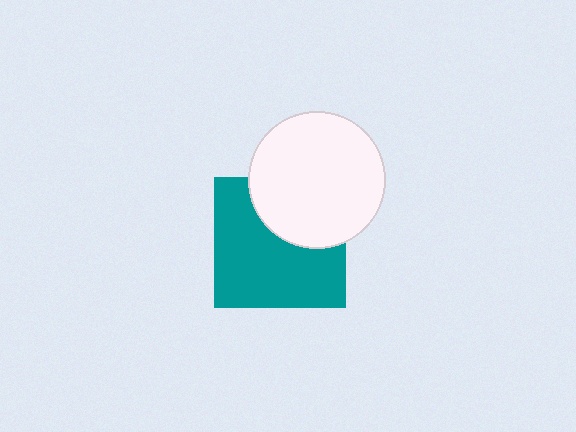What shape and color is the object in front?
The object in front is a white circle.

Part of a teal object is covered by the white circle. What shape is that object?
It is a square.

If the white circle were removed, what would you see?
You would see the complete teal square.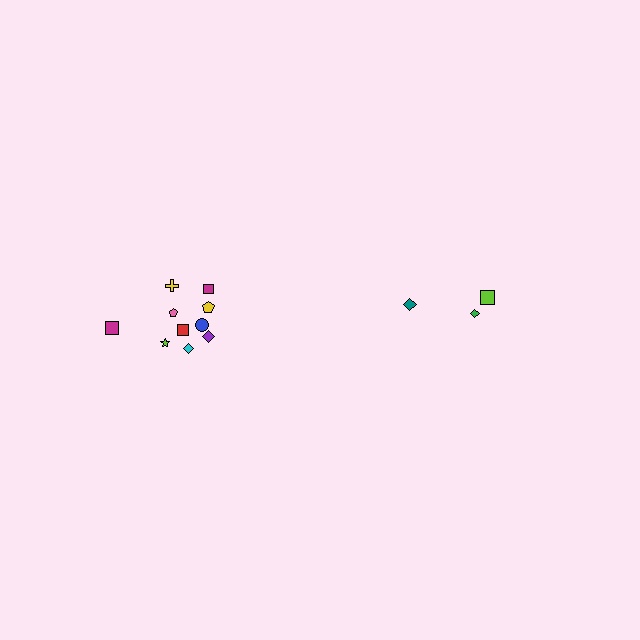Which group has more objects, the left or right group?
The left group.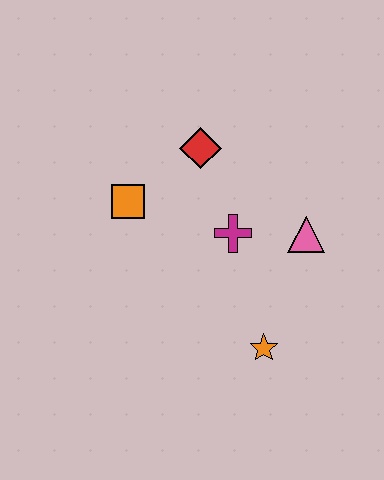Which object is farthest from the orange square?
The orange star is farthest from the orange square.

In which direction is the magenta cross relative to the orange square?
The magenta cross is to the right of the orange square.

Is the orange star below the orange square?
Yes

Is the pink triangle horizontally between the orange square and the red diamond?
No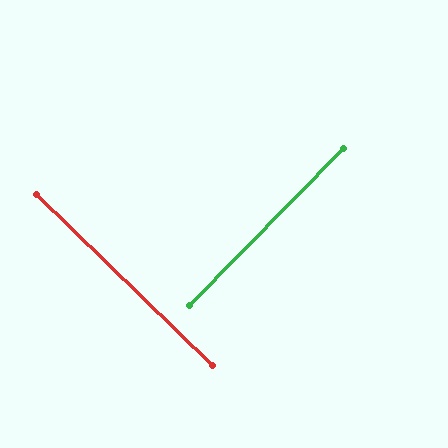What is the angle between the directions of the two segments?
Approximately 90 degrees.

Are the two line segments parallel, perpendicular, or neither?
Perpendicular — they meet at approximately 90°.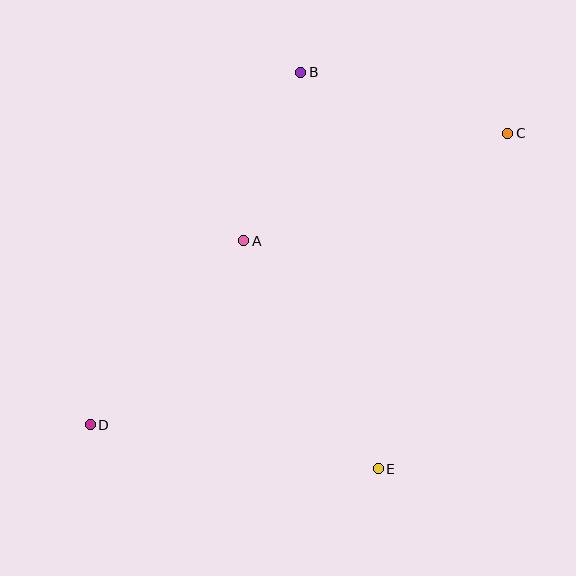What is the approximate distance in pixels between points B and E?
The distance between B and E is approximately 404 pixels.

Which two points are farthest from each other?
Points C and D are farthest from each other.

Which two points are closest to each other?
Points A and B are closest to each other.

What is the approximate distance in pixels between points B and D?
The distance between B and D is approximately 411 pixels.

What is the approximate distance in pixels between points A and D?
The distance between A and D is approximately 240 pixels.